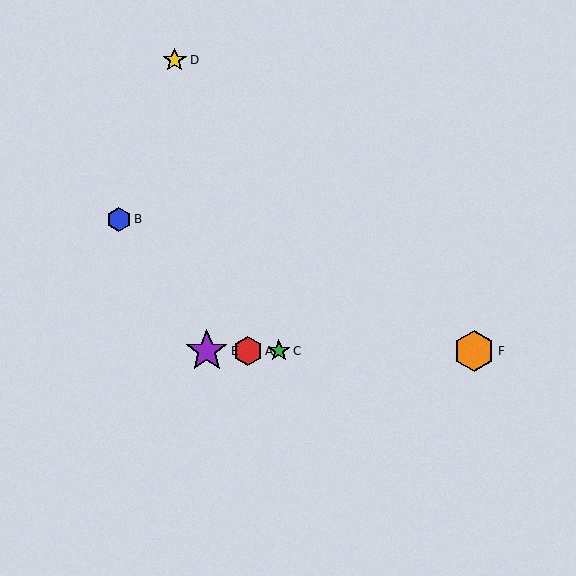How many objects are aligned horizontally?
4 objects (A, C, E, F) are aligned horizontally.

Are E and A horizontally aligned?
Yes, both are at y≈351.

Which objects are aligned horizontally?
Objects A, C, E, F are aligned horizontally.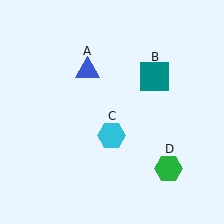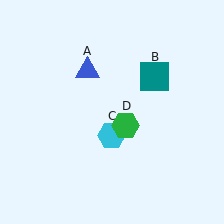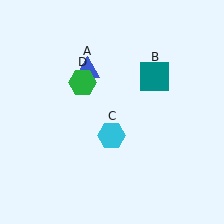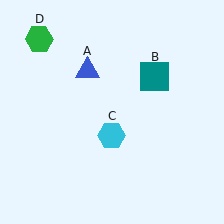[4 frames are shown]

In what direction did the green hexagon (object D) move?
The green hexagon (object D) moved up and to the left.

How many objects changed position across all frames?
1 object changed position: green hexagon (object D).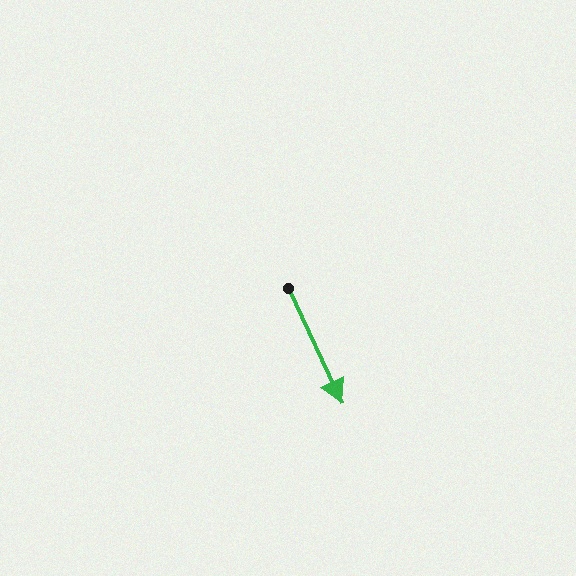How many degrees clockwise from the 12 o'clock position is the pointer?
Approximately 155 degrees.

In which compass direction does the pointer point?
Southeast.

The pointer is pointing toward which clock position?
Roughly 5 o'clock.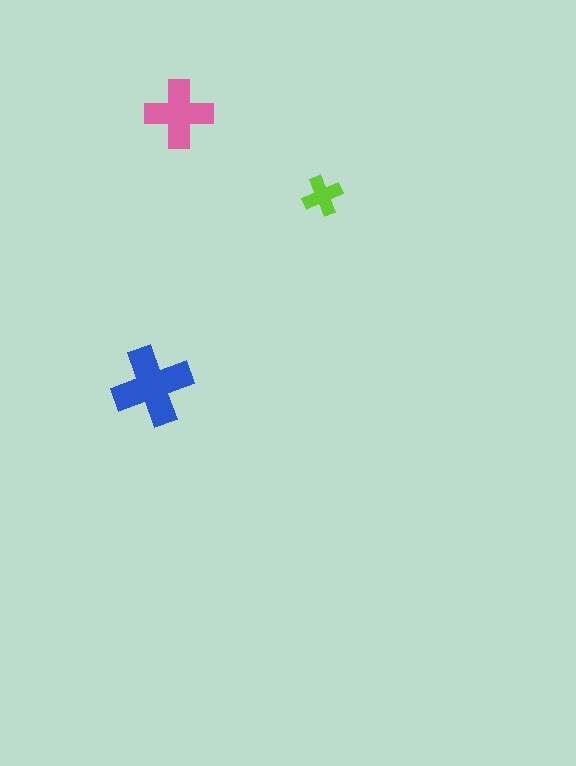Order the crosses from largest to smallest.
the blue one, the pink one, the lime one.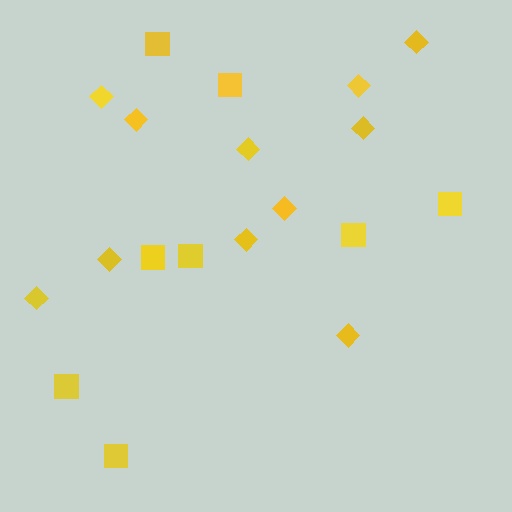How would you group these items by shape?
There are 2 groups: one group of squares (8) and one group of diamonds (11).